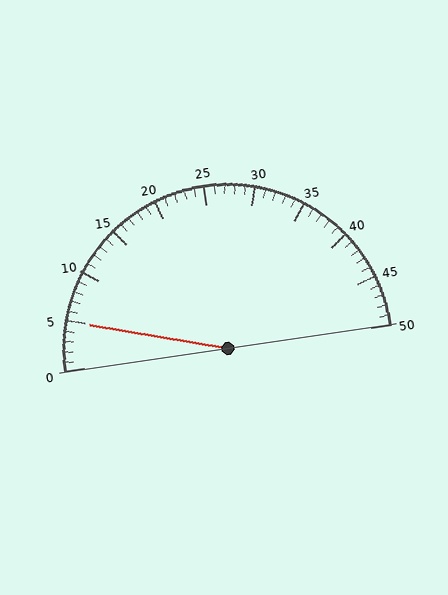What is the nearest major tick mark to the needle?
The nearest major tick mark is 5.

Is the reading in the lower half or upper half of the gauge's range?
The reading is in the lower half of the range (0 to 50).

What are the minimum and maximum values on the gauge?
The gauge ranges from 0 to 50.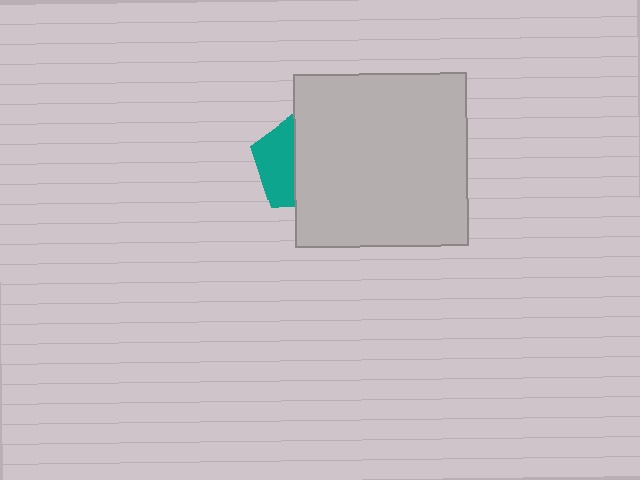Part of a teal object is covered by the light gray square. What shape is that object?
It is a pentagon.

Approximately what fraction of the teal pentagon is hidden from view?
Roughly 61% of the teal pentagon is hidden behind the light gray square.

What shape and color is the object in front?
The object in front is a light gray square.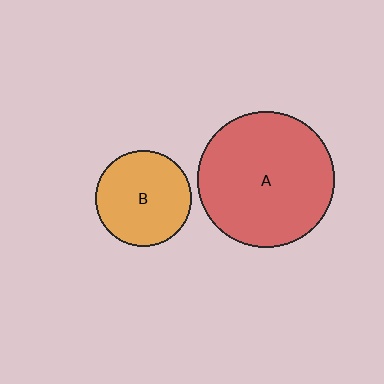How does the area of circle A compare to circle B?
Approximately 2.0 times.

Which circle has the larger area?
Circle A (red).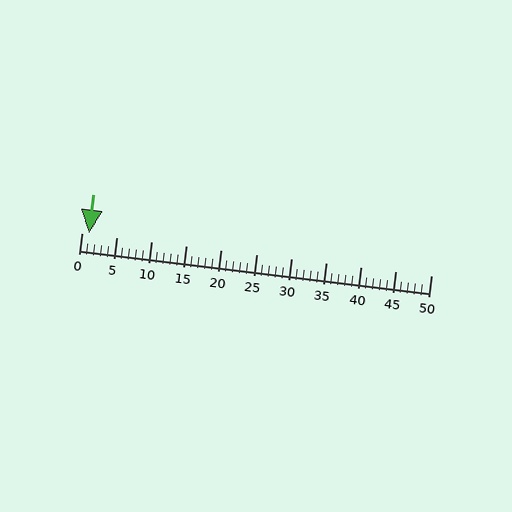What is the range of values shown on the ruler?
The ruler shows values from 0 to 50.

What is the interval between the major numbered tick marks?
The major tick marks are spaced 5 units apart.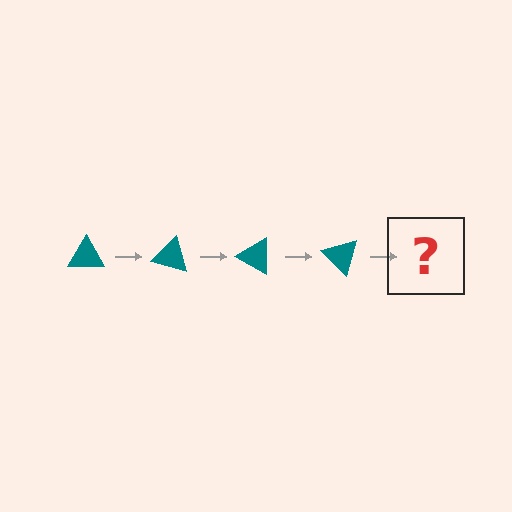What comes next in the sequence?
The next element should be a teal triangle rotated 60 degrees.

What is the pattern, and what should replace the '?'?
The pattern is that the triangle rotates 15 degrees each step. The '?' should be a teal triangle rotated 60 degrees.